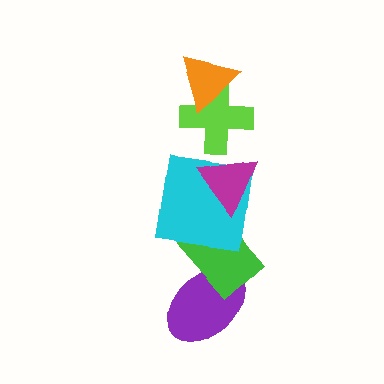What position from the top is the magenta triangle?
The magenta triangle is 3rd from the top.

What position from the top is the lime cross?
The lime cross is 2nd from the top.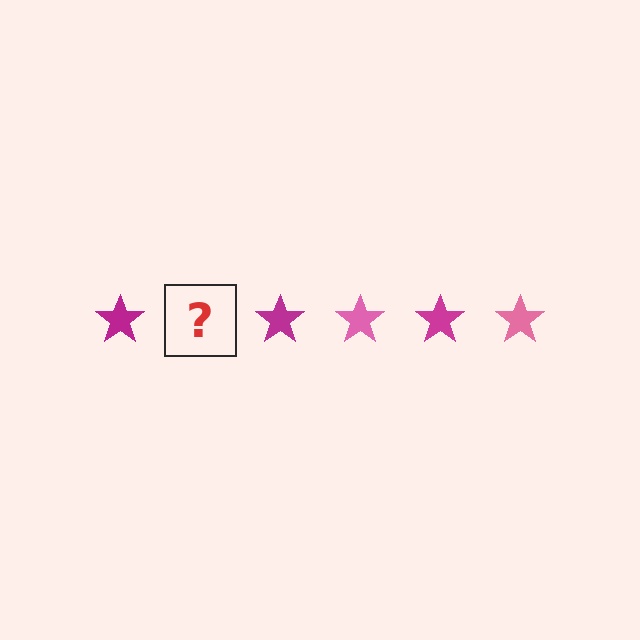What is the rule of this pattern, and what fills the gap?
The rule is that the pattern cycles through magenta, pink stars. The gap should be filled with a pink star.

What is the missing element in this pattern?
The missing element is a pink star.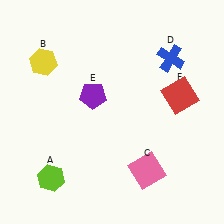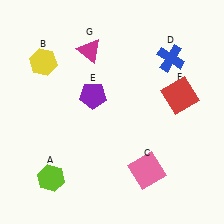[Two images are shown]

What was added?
A magenta triangle (G) was added in Image 2.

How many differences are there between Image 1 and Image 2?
There is 1 difference between the two images.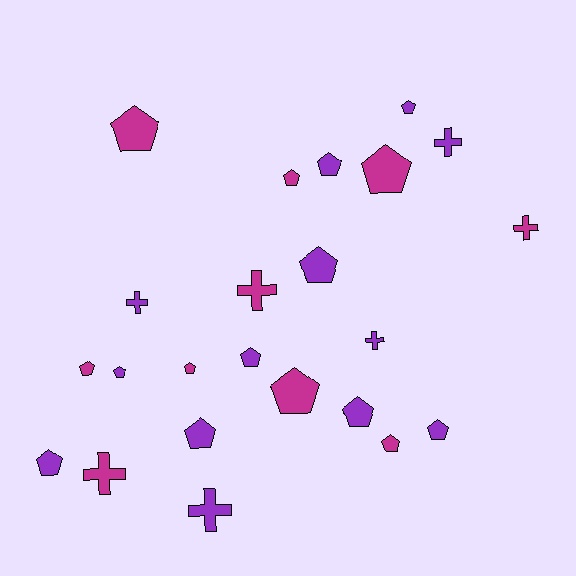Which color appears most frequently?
Purple, with 13 objects.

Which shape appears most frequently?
Pentagon, with 16 objects.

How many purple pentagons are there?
There are 9 purple pentagons.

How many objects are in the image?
There are 23 objects.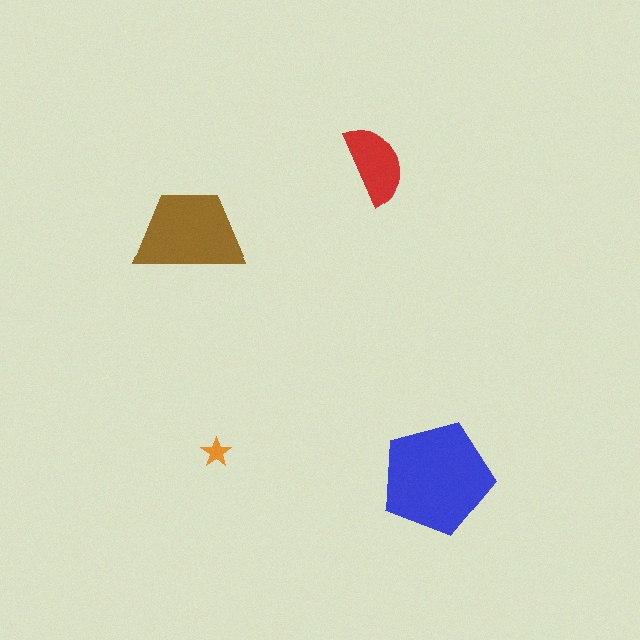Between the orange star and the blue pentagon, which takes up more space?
The blue pentagon.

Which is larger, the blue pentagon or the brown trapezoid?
The blue pentagon.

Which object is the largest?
The blue pentagon.